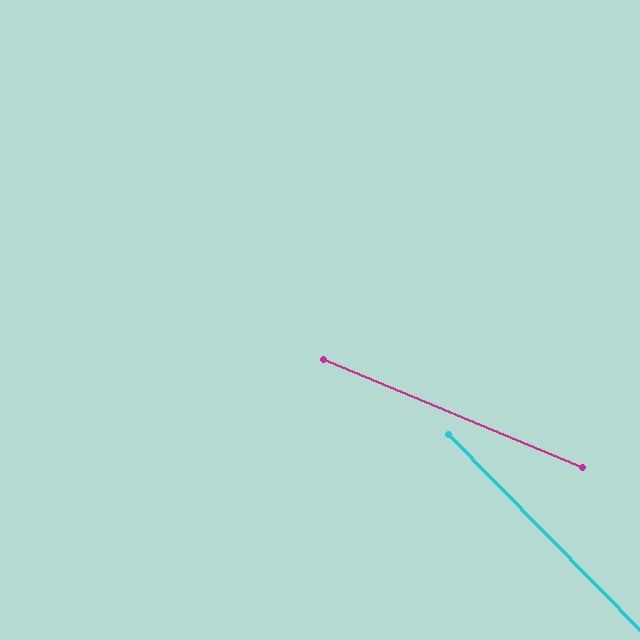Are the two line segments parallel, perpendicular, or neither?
Neither parallel nor perpendicular — they differ by about 23°.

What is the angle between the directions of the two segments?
Approximately 23 degrees.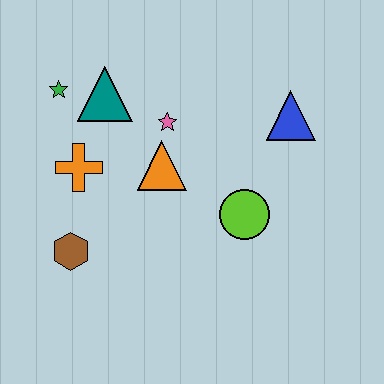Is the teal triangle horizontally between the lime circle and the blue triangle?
No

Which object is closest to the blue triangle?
The lime circle is closest to the blue triangle.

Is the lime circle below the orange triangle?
Yes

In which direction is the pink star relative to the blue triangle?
The pink star is to the left of the blue triangle.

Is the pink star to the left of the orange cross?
No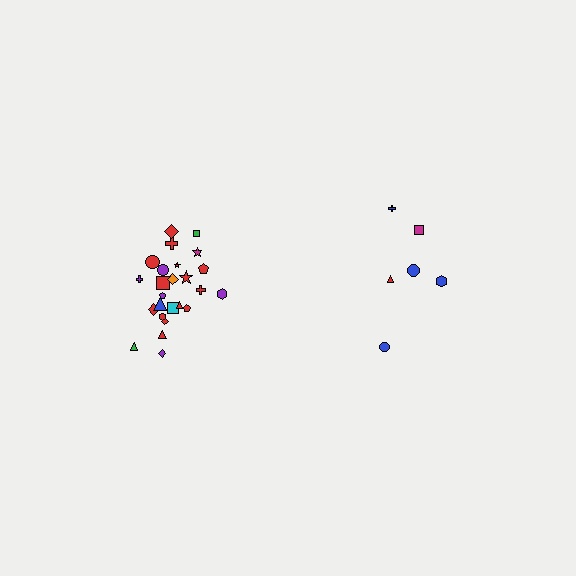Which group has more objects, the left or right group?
The left group.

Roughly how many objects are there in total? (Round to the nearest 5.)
Roughly 30 objects in total.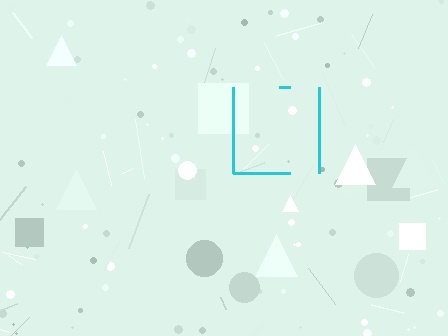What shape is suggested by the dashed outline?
The dashed outline suggests a square.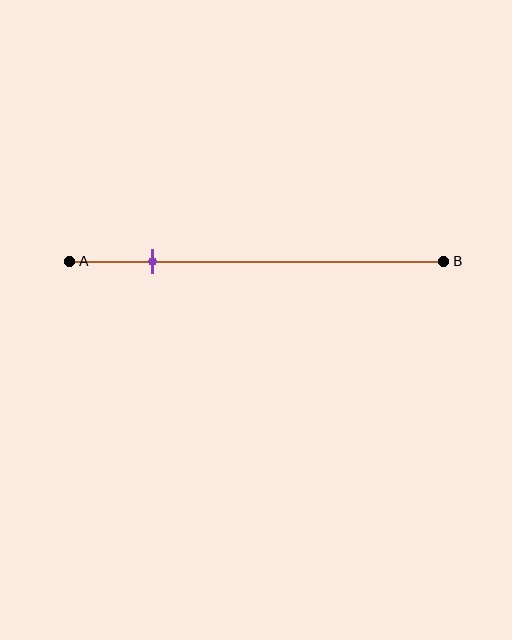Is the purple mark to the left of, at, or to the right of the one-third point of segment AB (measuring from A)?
The purple mark is to the left of the one-third point of segment AB.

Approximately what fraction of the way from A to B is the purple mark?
The purple mark is approximately 20% of the way from A to B.